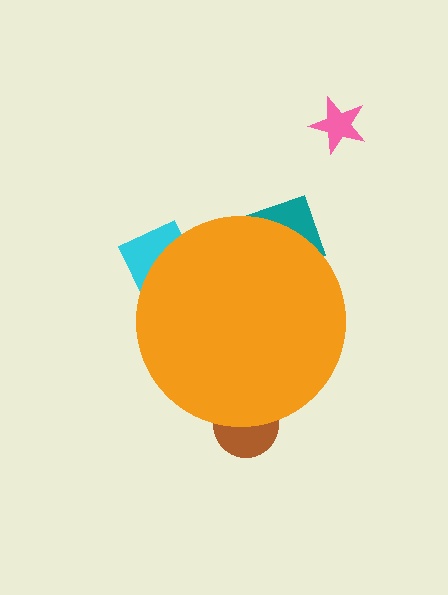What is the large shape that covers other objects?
An orange circle.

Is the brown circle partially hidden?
Yes, the brown circle is partially hidden behind the orange circle.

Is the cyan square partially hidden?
Yes, the cyan square is partially hidden behind the orange circle.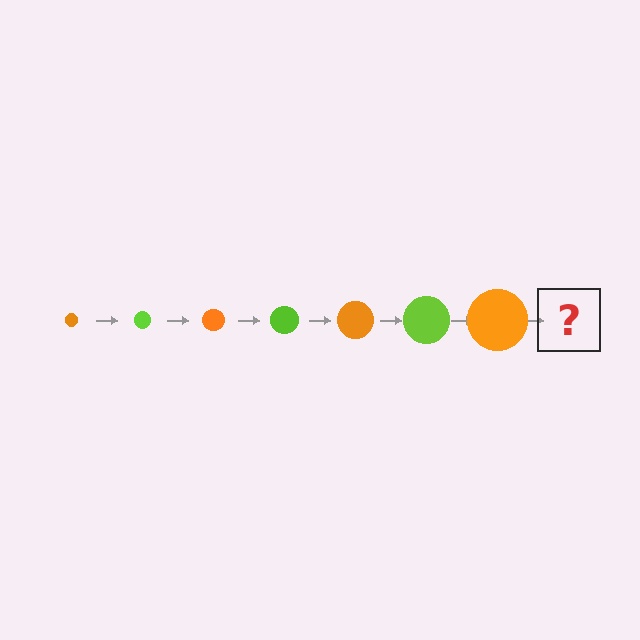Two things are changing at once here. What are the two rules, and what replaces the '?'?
The two rules are that the circle grows larger each step and the color cycles through orange and lime. The '?' should be a lime circle, larger than the previous one.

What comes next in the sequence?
The next element should be a lime circle, larger than the previous one.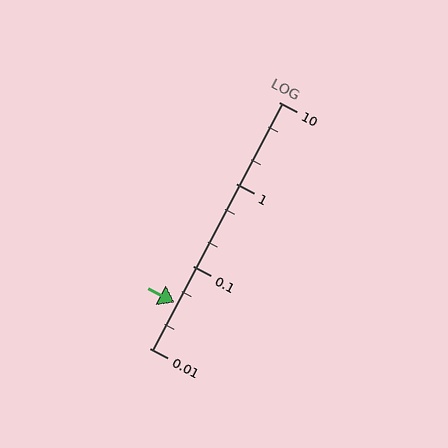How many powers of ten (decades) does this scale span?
The scale spans 3 decades, from 0.01 to 10.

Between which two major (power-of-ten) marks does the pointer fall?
The pointer is between 0.01 and 0.1.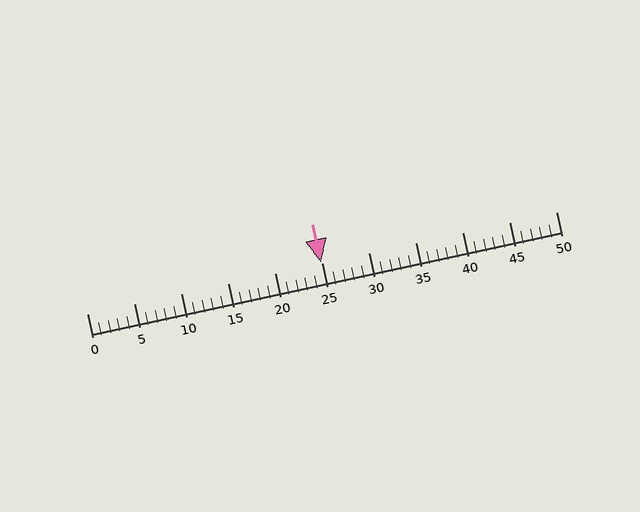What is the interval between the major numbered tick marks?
The major tick marks are spaced 5 units apart.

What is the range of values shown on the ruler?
The ruler shows values from 0 to 50.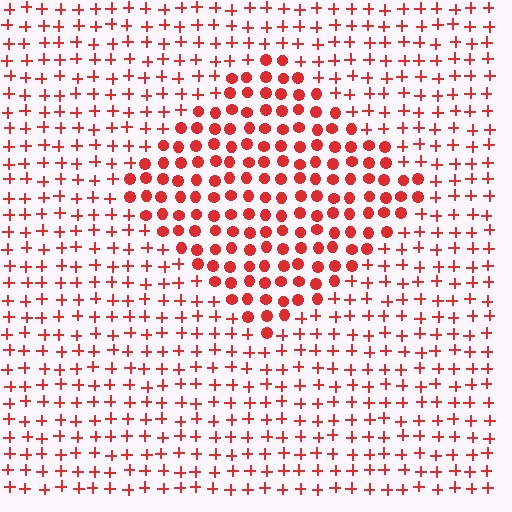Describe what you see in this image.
The image is filled with small red elements arranged in a uniform grid. A diamond-shaped region contains circles, while the surrounding area contains plus signs. The boundary is defined purely by the change in element shape.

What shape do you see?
I see a diamond.